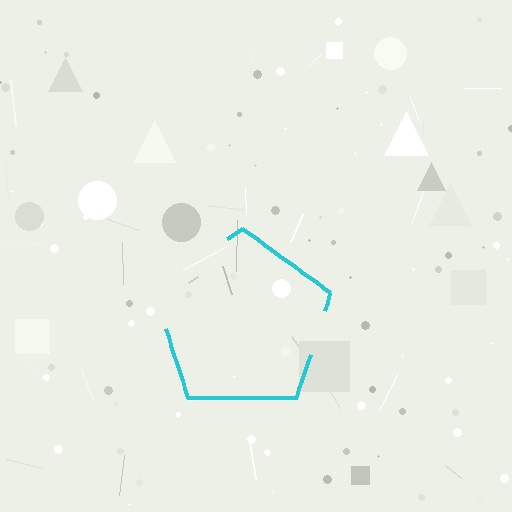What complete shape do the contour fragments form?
The contour fragments form a pentagon.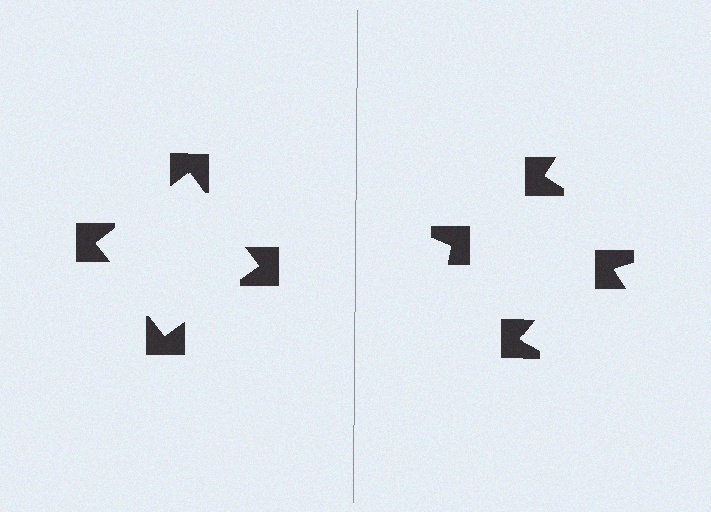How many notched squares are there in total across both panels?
8 — 4 on each side.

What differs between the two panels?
The notched squares are positioned identically on both sides; only the wedge orientations differ. On the left they align to a square; on the right they are misaligned.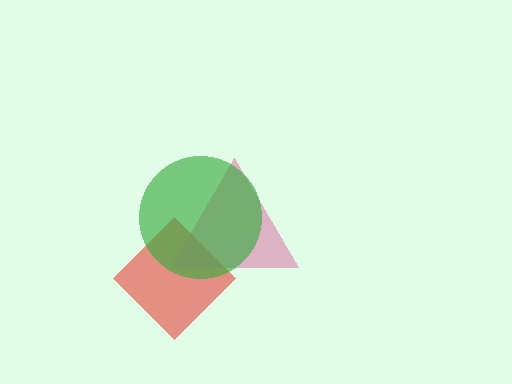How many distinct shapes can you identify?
There are 3 distinct shapes: a red diamond, a pink triangle, a green circle.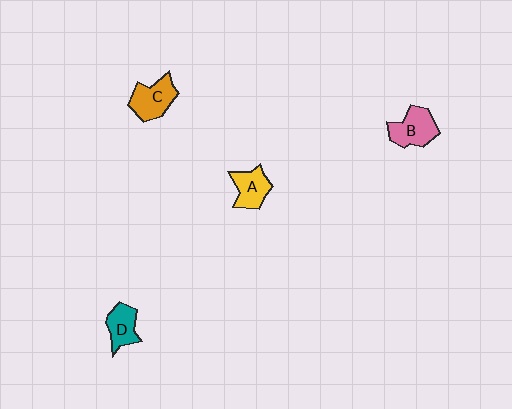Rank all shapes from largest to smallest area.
From largest to smallest: B (pink), C (orange), A (yellow), D (teal).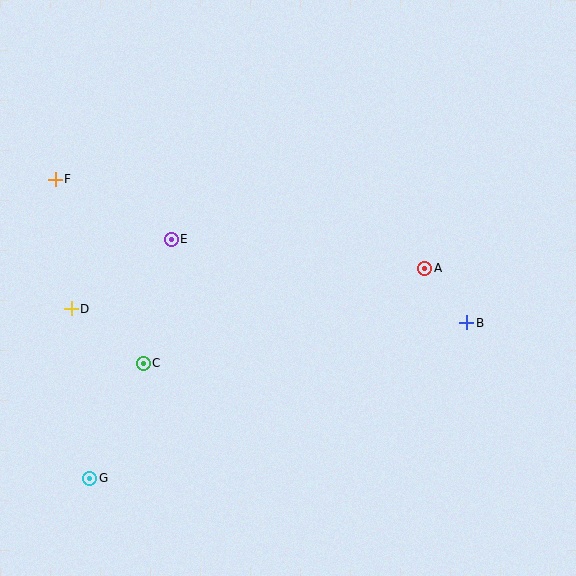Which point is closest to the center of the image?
Point E at (171, 239) is closest to the center.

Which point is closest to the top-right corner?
Point A is closest to the top-right corner.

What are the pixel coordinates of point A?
Point A is at (425, 268).